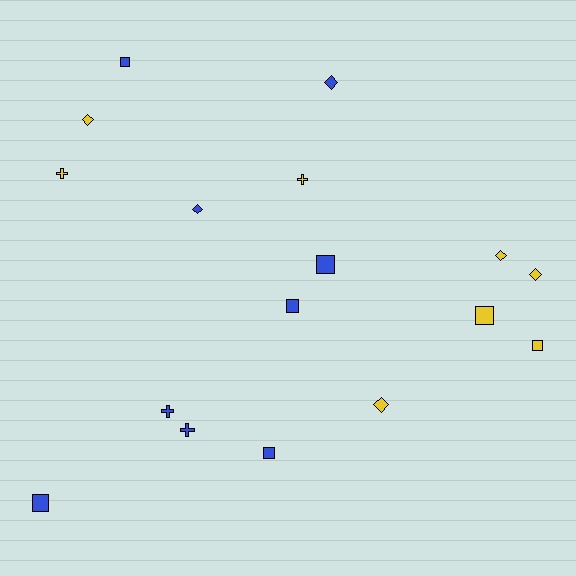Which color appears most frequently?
Blue, with 9 objects.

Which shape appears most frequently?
Square, with 7 objects.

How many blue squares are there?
There are 5 blue squares.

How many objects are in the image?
There are 17 objects.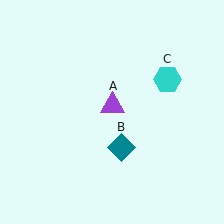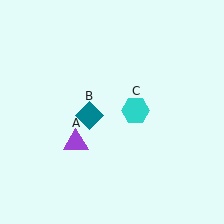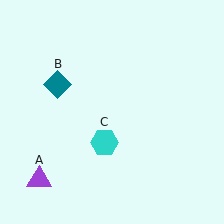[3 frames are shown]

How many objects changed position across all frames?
3 objects changed position: purple triangle (object A), teal diamond (object B), cyan hexagon (object C).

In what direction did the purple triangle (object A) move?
The purple triangle (object A) moved down and to the left.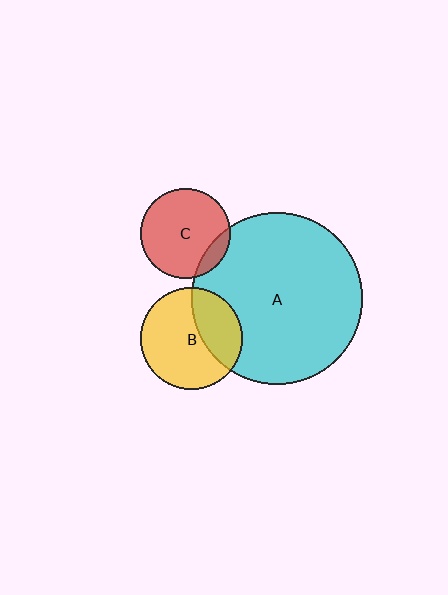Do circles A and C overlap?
Yes.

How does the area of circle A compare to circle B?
Approximately 2.8 times.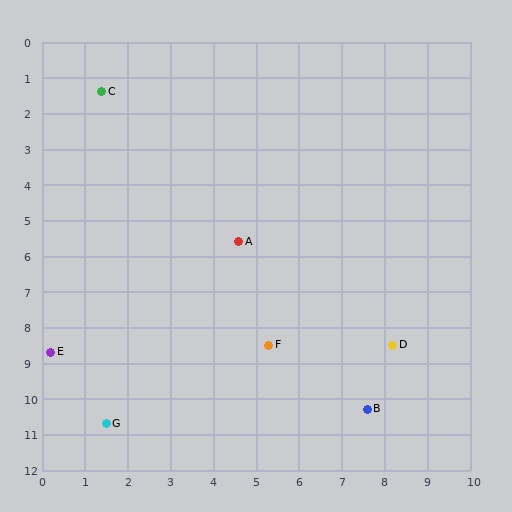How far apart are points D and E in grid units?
Points D and E are about 8.0 grid units apart.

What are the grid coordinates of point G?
Point G is at approximately (1.5, 10.7).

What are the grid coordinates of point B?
Point B is at approximately (7.6, 10.3).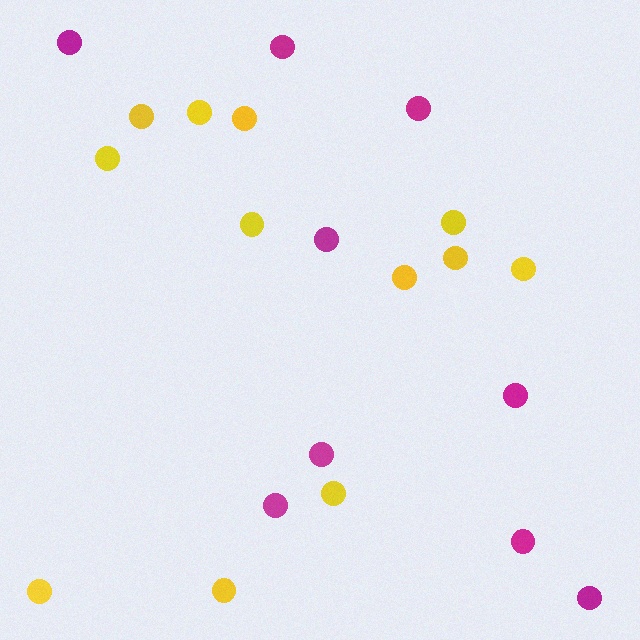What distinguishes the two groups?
There are 2 groups: one group of yellow circles (12) and one group of magenta circles (9).